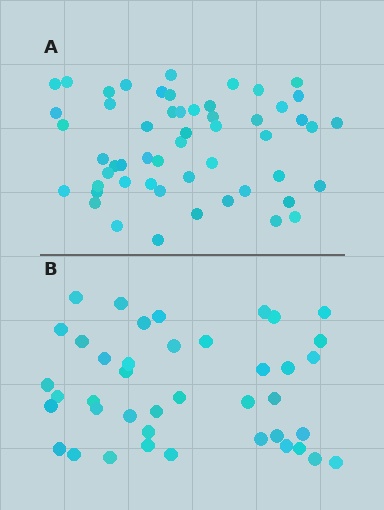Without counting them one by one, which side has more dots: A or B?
Region A (the top region) has more dots.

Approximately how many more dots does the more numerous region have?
Region A has approximately 15 more dots than region B.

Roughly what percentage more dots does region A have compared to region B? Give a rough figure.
About 30% more.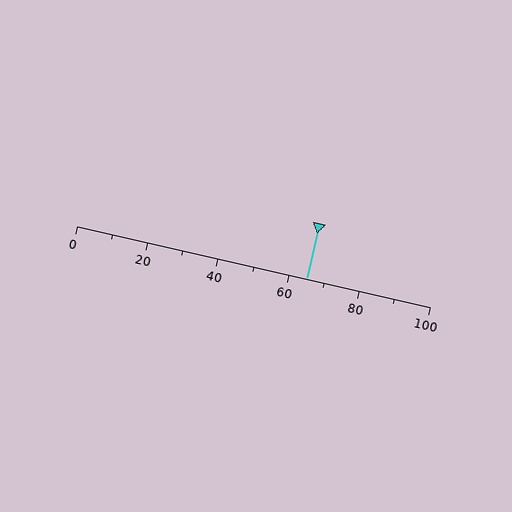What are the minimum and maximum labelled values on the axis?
The axis runs from 0 to 100.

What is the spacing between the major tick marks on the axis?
The major ticks are spaced 20 apart.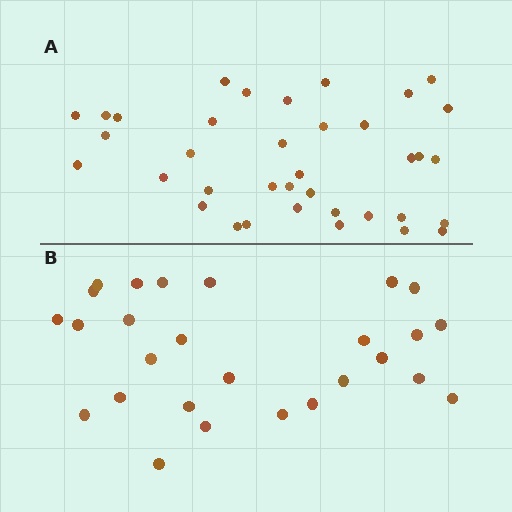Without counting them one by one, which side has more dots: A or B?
Region A (the top region) has more dots.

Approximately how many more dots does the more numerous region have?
Region A has roughly 10 or so more dots than region B.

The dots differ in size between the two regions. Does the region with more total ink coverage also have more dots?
No. Region B has more total ink coverage because its dots are larger, but region A actually contains more individual dots. Total area can be misleading — the number of items is what matters here.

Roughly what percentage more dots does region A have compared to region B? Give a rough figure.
About 35% more.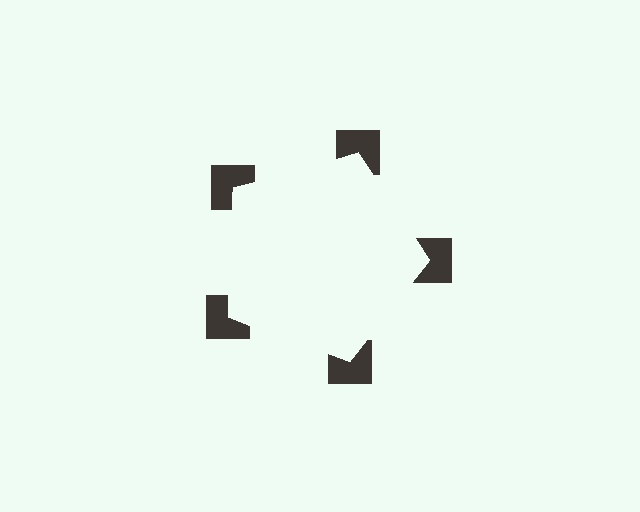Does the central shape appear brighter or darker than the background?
It typically appears slightly brighter than the background, even though no actual brightness change is drawn.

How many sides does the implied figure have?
5 sides.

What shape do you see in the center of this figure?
An illusory pentagon — its edges are inferred from the aligned wedge cuts in the notched squares, not physically drawn.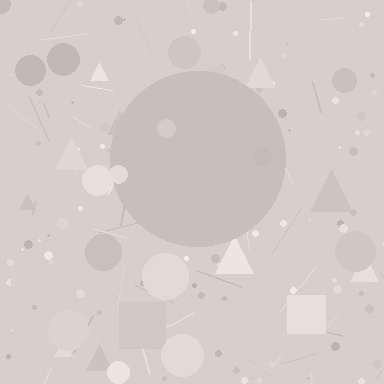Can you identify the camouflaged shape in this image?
The camouflaged shape is a circle.